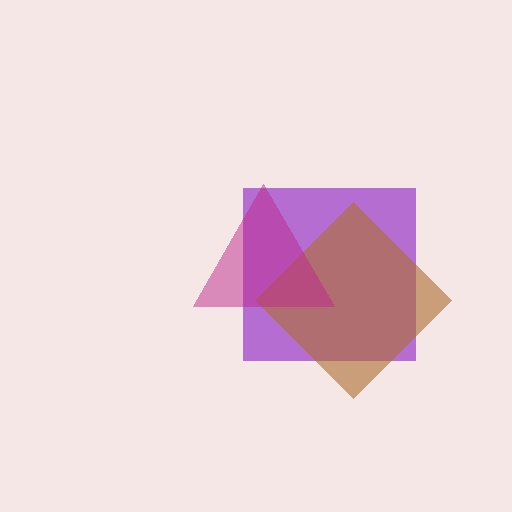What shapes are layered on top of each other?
The layered shapes are: a purple square, a brown diamond, a magenta triangle.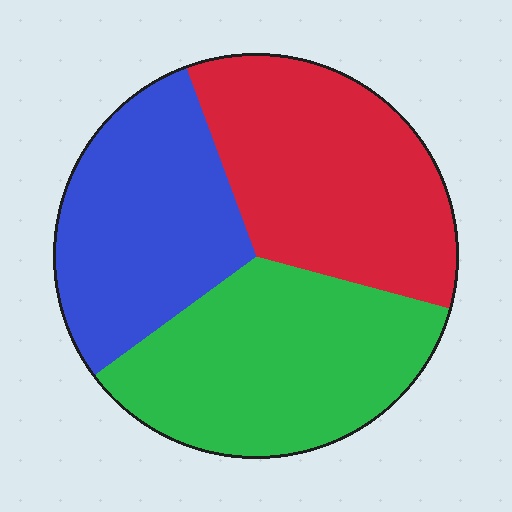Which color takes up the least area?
Blue, at roughly 30%.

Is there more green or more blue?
Green.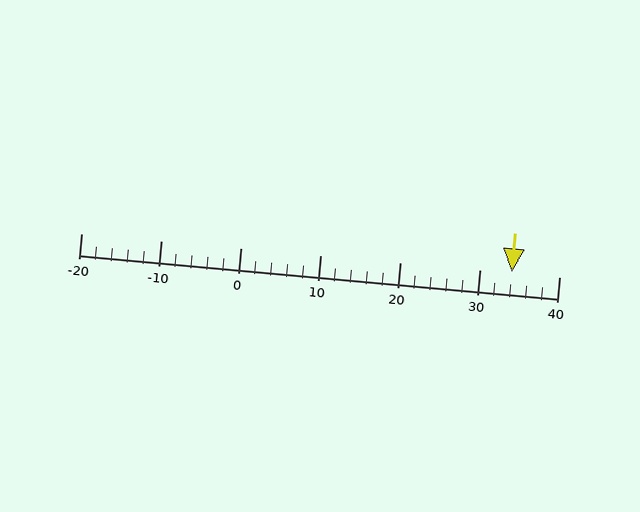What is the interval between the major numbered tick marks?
The major tick marks are spaced 10 units apart.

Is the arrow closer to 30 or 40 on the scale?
The arrow is closer to 30.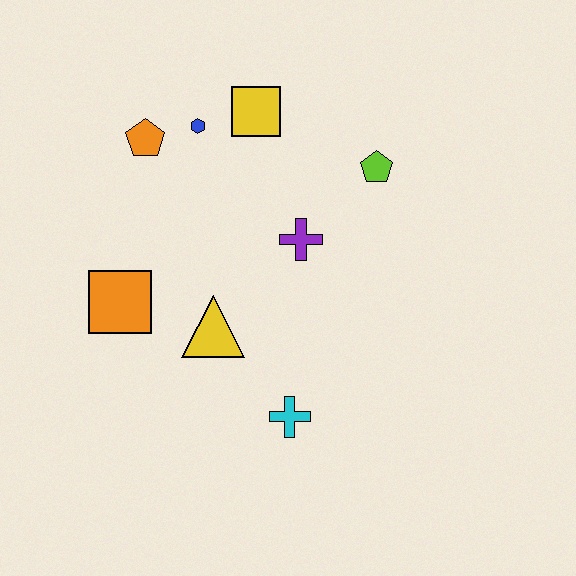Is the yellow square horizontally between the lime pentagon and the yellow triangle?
Yes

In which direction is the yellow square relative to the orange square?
The yellow square is above the orange square.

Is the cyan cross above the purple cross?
No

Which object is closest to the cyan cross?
The yellow triangle is closest to the cyan cross.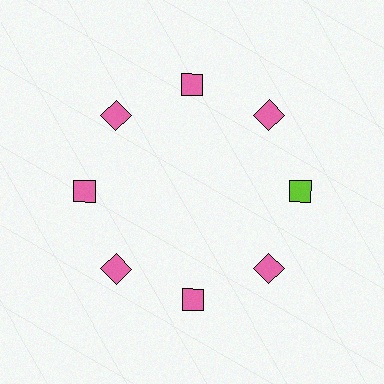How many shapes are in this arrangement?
There are 8 shapes arranged in a ring pattern.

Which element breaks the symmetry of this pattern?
The lime diamond at roughly the 3 o'clock position breaks the symmetry. All other shapes are pink diamonds.